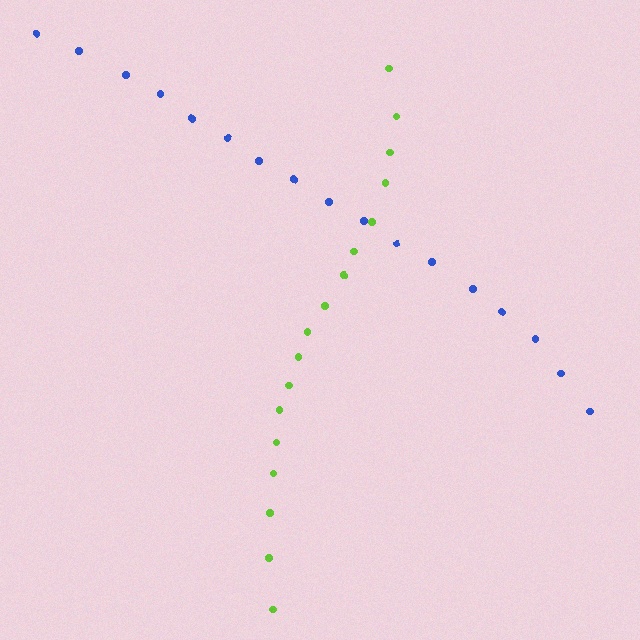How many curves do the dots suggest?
There are 2 distinct paths.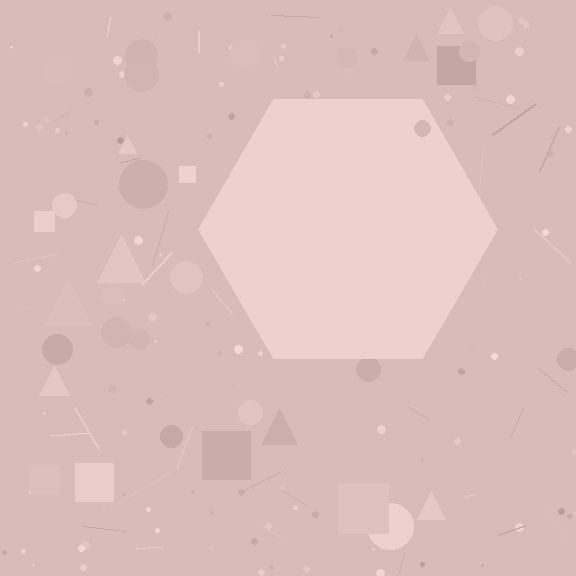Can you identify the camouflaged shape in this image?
The camouflaged shape is a hexagon.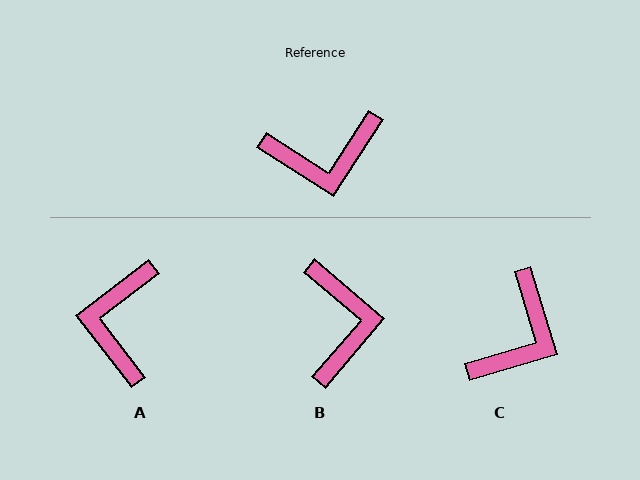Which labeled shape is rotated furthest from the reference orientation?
A, about 110 degrees away.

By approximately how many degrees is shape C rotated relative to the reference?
Approximately 49 degrees counter-clockwise.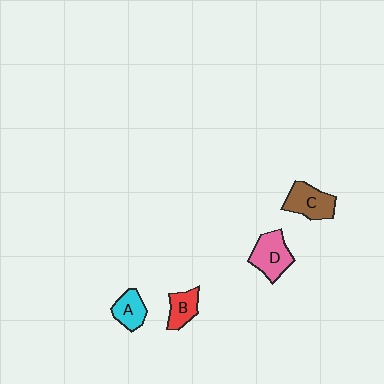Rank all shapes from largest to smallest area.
From largest to smallest: D (pink), C (brown), A (cyan), B (red).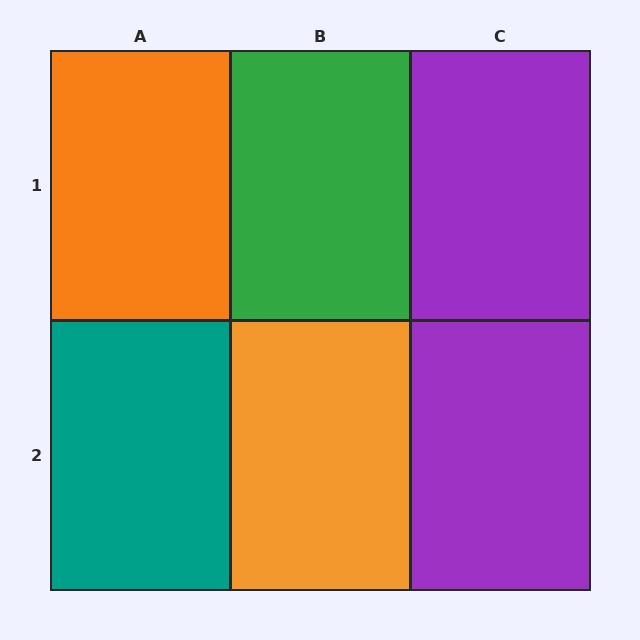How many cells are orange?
2 cells are orange.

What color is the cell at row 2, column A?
Teal.